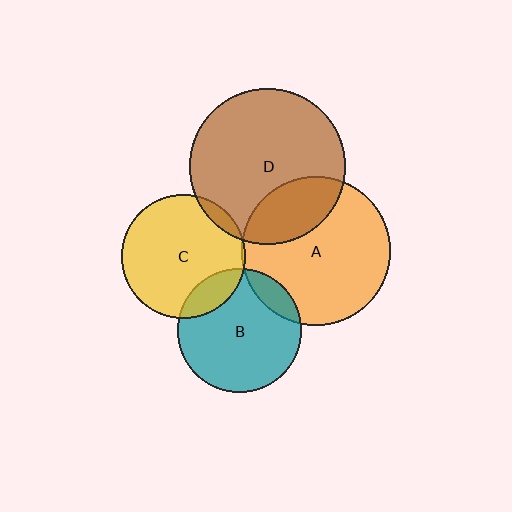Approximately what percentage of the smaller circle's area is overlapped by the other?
Approximately 5%.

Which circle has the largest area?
Circle D (brown).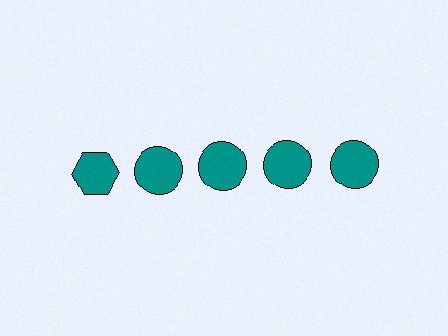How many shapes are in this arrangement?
There are 5 shapes arranged in a grid pattern.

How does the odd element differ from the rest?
It has a different shape: hexagon instead of circle.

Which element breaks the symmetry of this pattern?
The teal hexagon in the top row, leftmost column breaks the symmetry. All other shapes are teal circles.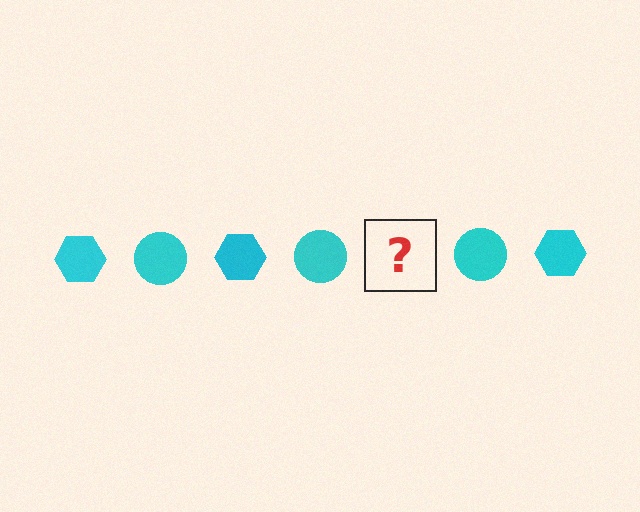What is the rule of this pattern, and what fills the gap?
The rule is that the pattern cycles through hexagon, circle shapes in cyan. The gap should be filled with a cyan hexagon.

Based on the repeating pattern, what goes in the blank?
The blank should be a cyan hexagon.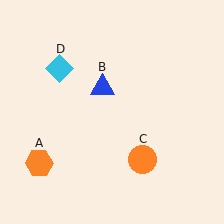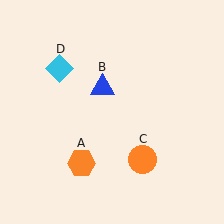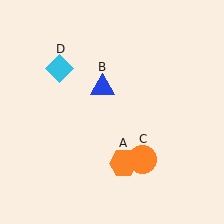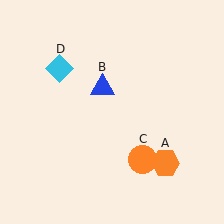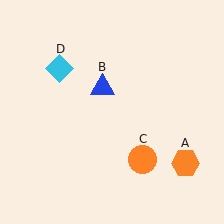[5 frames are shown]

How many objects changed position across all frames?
1 object changed position: orange hexagon (object A).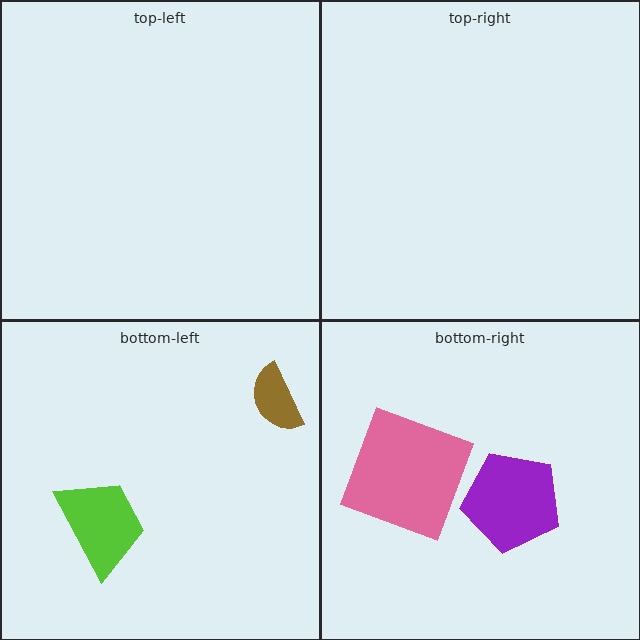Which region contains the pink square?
The bottom-right region.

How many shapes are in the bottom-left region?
2.